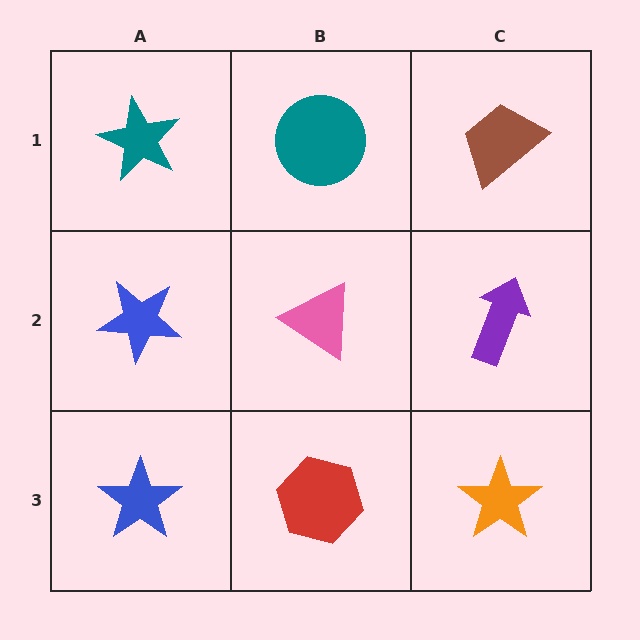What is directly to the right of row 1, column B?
A brown trapezoid.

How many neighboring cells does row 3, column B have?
3.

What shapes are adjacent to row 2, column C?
A brown trapezoid (row 1, column C), an orange star (row 3, column C), a pink triangle (row 2, column B).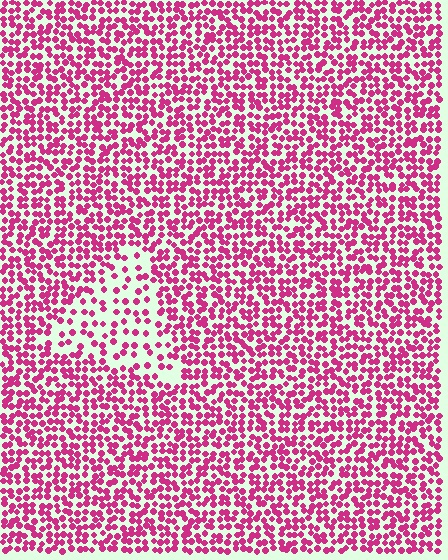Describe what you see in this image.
The image contains small magenta elements arranged at two different densities. A triangle-shaped region is visible where the elements are less densely packed than the surrounding area.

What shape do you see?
I see a triangle.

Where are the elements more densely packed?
The elements are more densely packed outside the triangle boundary.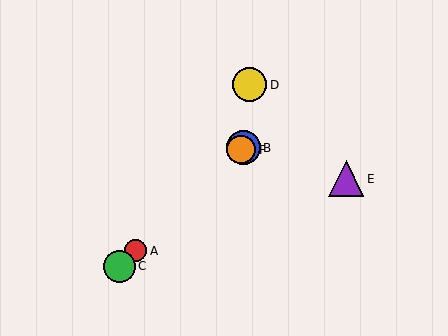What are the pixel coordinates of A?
Object A is at (136, 251).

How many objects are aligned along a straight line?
4 objects (A, B, C, F) are aligned along a straight line.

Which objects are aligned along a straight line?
Objects A, B, C, F are aligned along a straight line.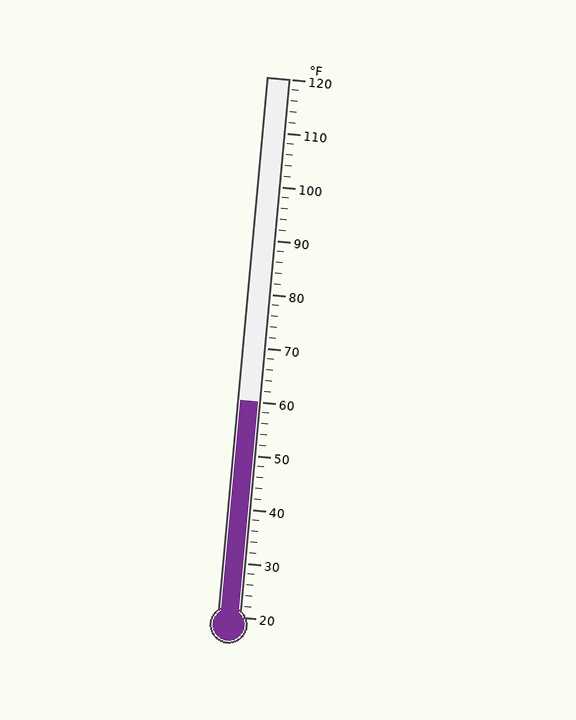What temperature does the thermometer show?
The thermometer shows approximately 60°F.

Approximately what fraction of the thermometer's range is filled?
The thermometer is filled to approximately 40% of its range.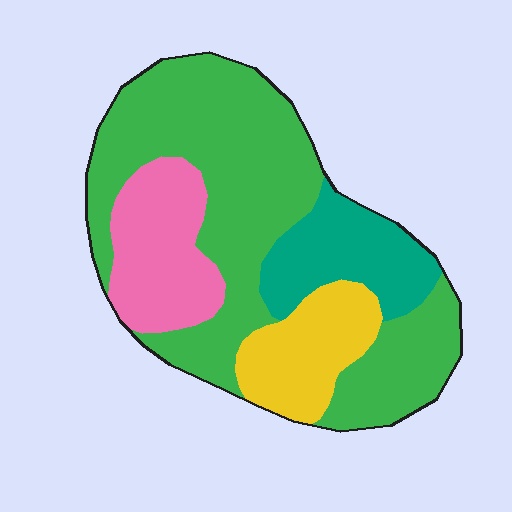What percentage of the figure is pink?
Pink covers about 15% of the figure.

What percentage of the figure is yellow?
Yellow covers roughly 15% of the figure.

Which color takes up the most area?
Green, at roughly 55%.